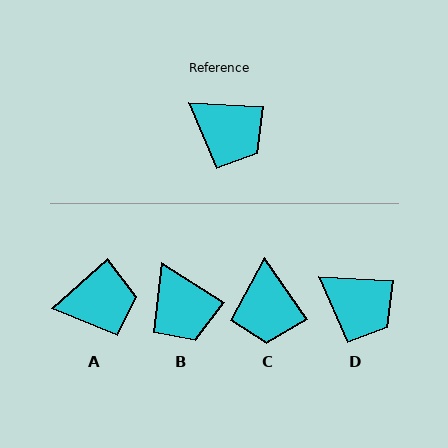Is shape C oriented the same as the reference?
No, it is off by about 52 degrees.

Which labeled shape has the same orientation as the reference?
D.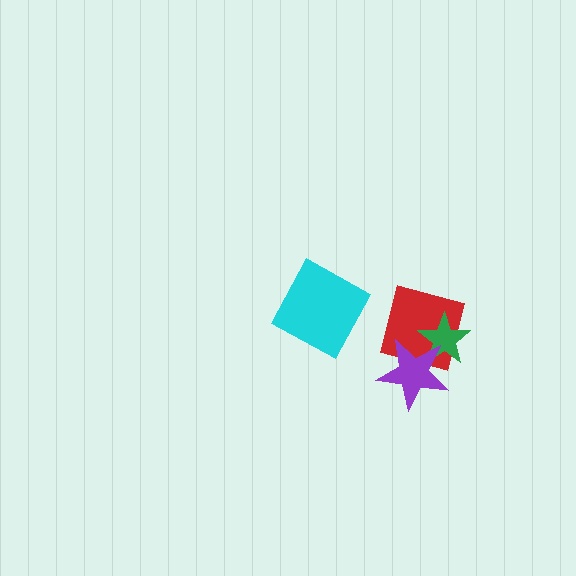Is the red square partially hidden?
Yes, it is partially covered by another shape.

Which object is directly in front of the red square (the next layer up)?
The green star is directly in front of the red square.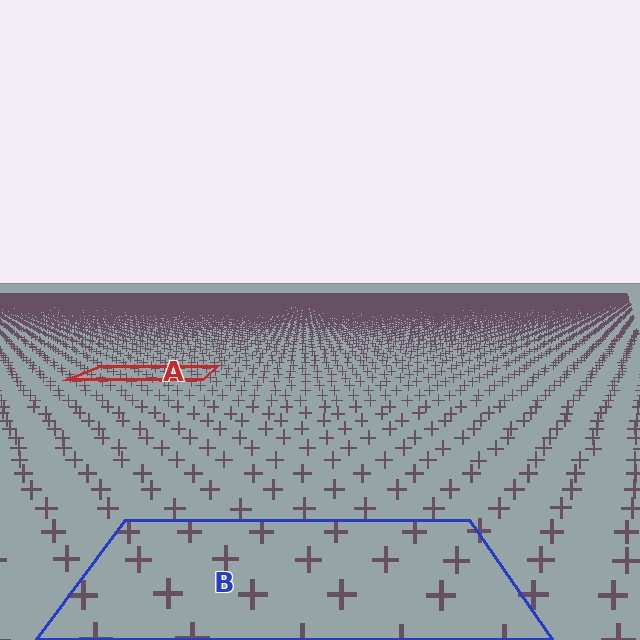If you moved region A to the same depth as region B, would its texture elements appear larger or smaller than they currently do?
They would appear larger. At a closer depth, the same texture elements are projected at a bigger on-screen size.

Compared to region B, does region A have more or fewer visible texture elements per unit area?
Region A has more texture elements per unit area — they are packed more densely because it is farther away.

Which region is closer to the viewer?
Region B is closer. The texture elements there are larger and more spread out.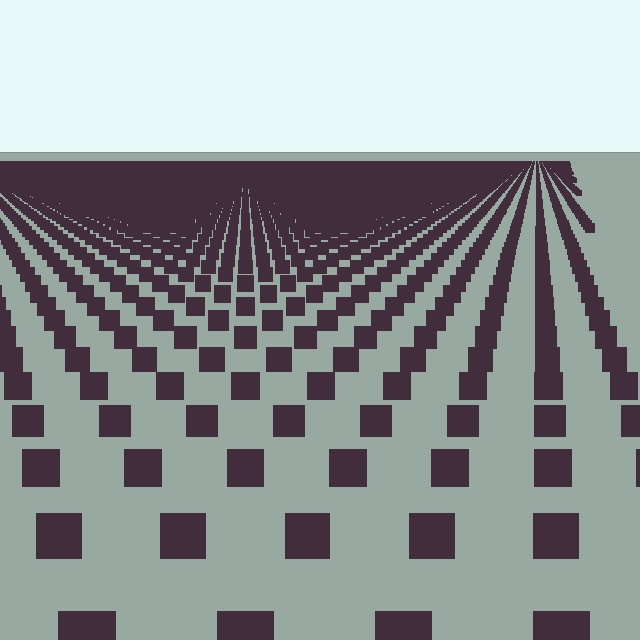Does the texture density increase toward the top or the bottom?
Density increases toward the top.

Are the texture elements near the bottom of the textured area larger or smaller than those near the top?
Larger. Near the bottom, elements are closer to the viewer and appear at a bigger on-screen size.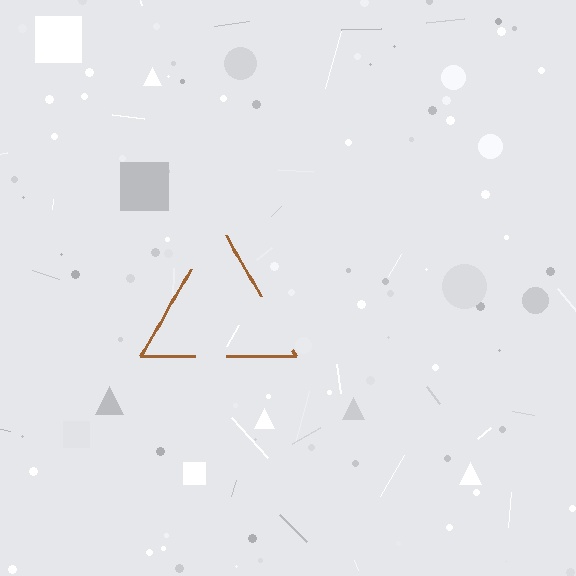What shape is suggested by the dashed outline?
The dashed outline suggests a triangle.